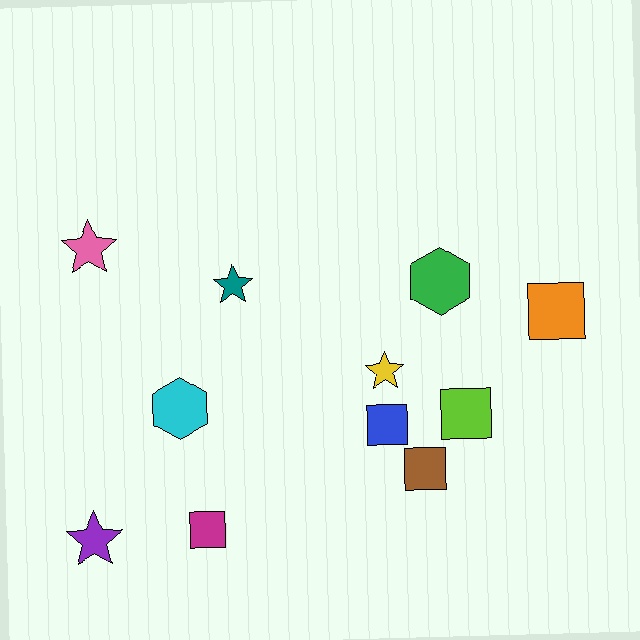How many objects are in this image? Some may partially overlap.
There are 11 objects.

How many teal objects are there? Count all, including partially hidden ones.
There is 1 teal object.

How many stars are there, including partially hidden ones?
There are 4 stars.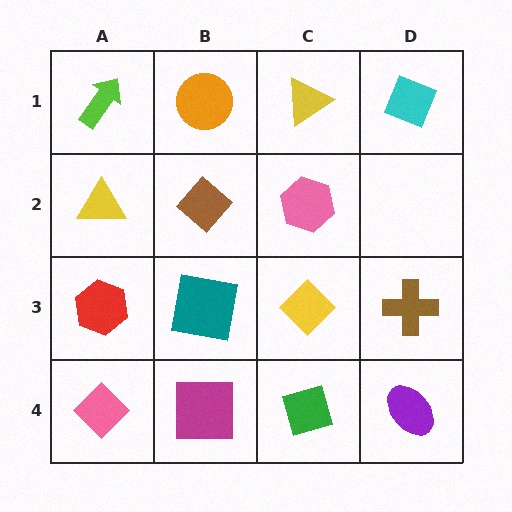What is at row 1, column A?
A lime arrow.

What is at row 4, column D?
A purple ellipse.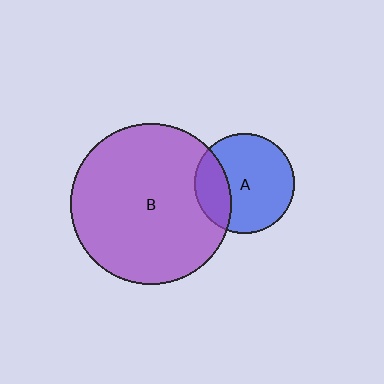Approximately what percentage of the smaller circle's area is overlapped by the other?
Approximately 25%.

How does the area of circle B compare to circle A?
Approximately 2.6 times.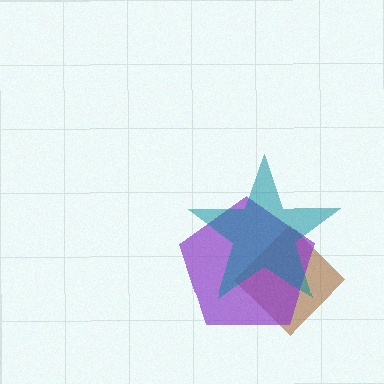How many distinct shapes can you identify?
There are 3 distinct shapes: a brown diamond, a purple pentagon, a teal star.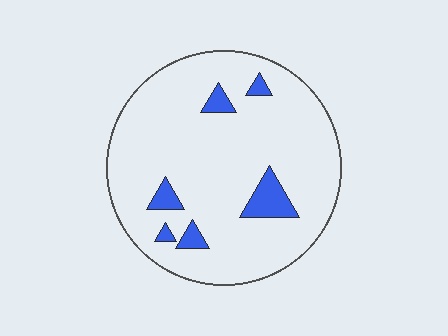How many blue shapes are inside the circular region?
6.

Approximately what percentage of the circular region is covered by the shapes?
Approximately 10%.